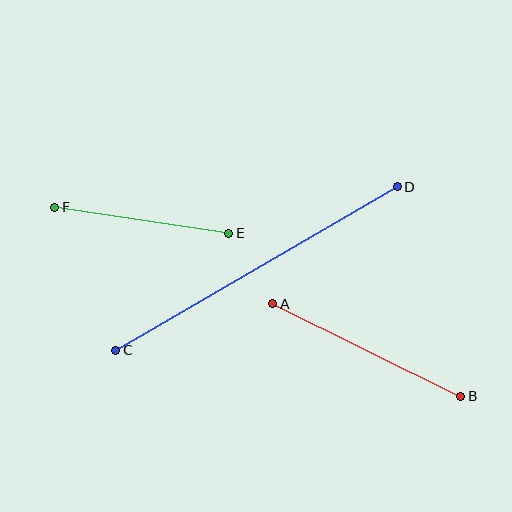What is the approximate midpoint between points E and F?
The midpoint is at approximately (142, 220) pixels.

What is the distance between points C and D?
The distance is approximately 326 pixels.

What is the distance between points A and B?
The distance is approximately 209 pixels.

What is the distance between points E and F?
The distance is approximately 175 pixels.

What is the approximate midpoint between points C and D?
The midpoint is at approximately (256, 269) pixels.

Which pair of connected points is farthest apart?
Points C and D are farthest apart.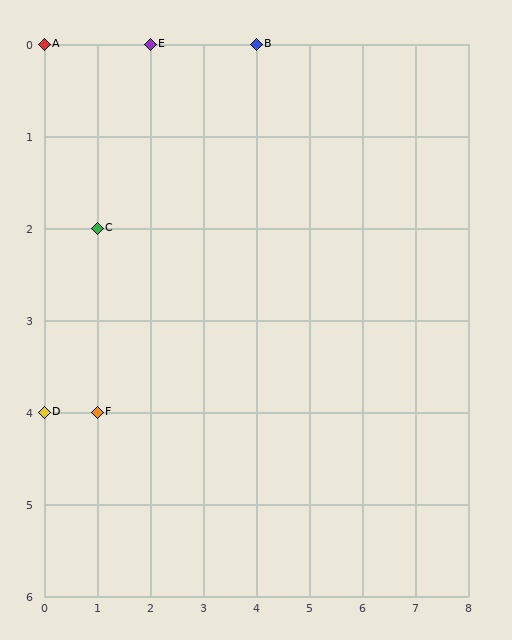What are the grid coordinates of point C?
Point C is at grid coordinates (1, 2).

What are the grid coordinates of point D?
Point D is at grid coordinates (0, 4).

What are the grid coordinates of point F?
Point F is at grid coordinates (1, 4).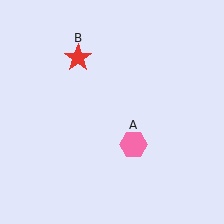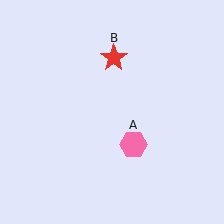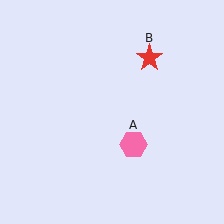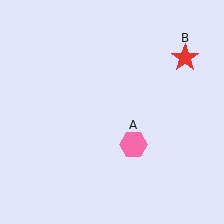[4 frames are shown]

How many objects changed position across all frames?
1 object changed position: red star (object B).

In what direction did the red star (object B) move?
The red star (object B) moved right.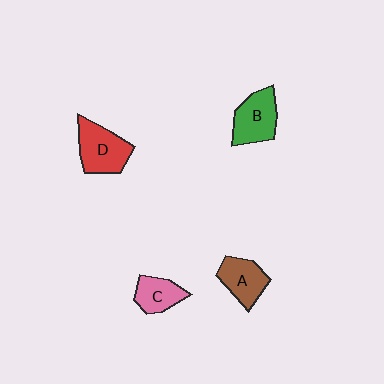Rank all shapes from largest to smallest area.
From largest to smallest: D (red), B (green), A (brown), C (pink).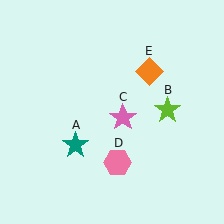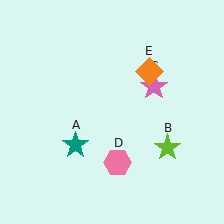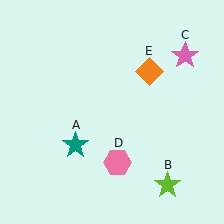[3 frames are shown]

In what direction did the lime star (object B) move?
The lime star (object B) moved down.